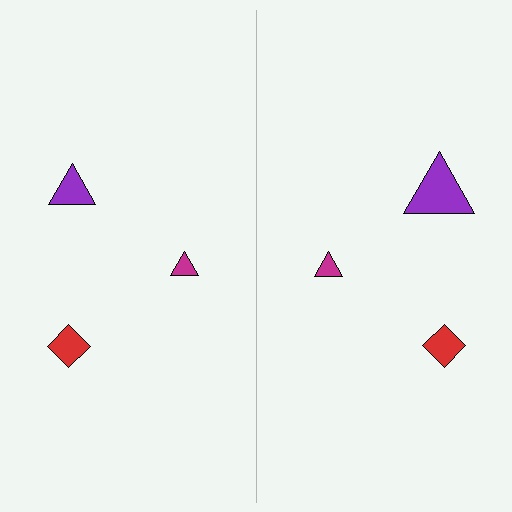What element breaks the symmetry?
The purple triangle on the right side has a different size than its mirror counterpart.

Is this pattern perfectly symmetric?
No, the pattern is not perfectly symmetric. The purple triangle on the right side has a different size than its mirror counterpart.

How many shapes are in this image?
There are 6 shapes in this image.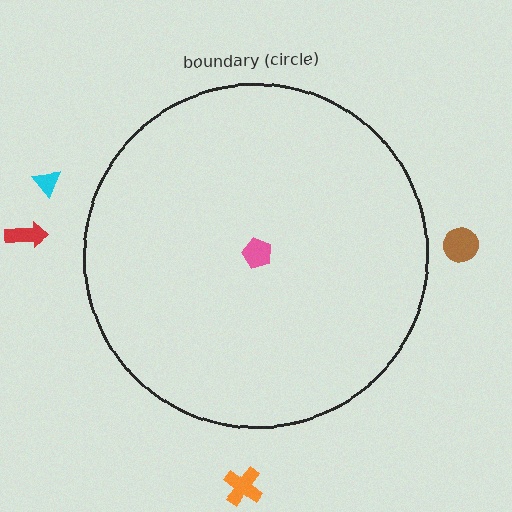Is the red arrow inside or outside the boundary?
Outside.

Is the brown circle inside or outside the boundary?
Outside.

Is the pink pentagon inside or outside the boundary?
Inside.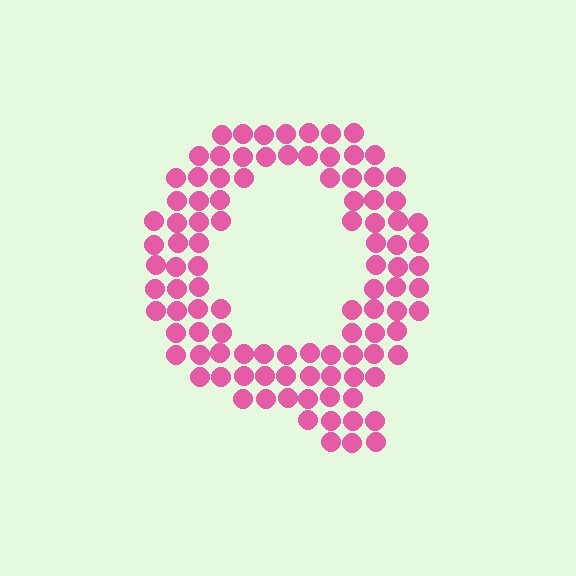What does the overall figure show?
The overall figure shows the letter Q.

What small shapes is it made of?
It is made of small circles.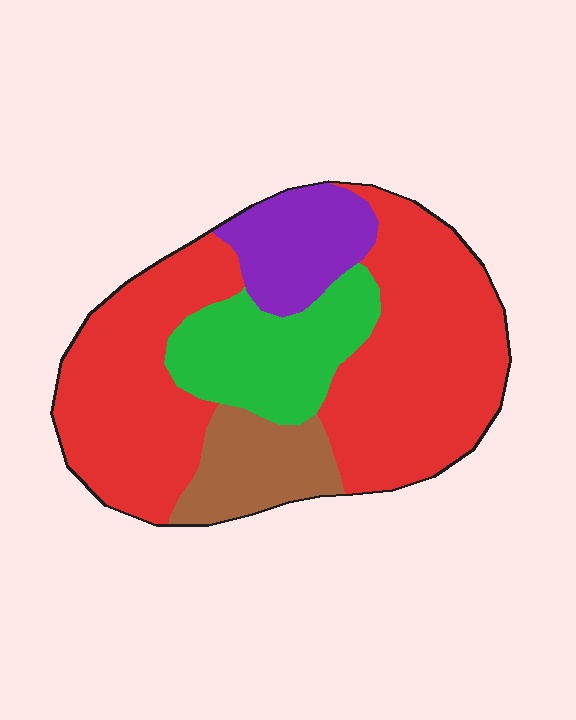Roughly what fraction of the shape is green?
Green takes up about one sixth (1/6) of the shape.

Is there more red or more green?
Red.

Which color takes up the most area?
Red, at roughly 60%.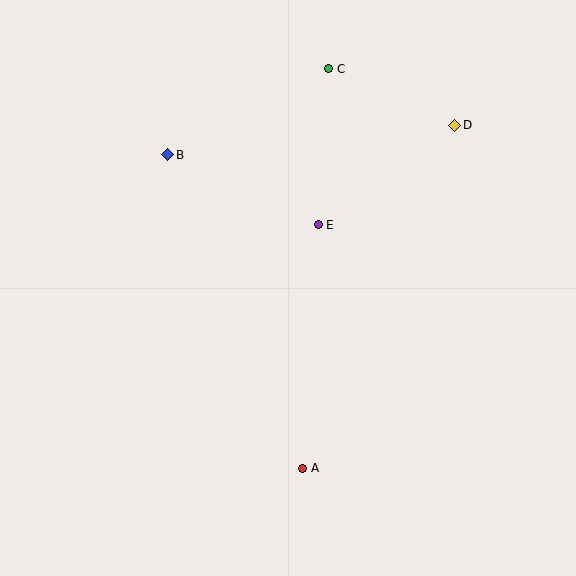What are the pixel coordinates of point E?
Point E is at (318, 225).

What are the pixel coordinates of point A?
Point A is at (303, 468).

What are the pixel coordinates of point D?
Point D is at (455, 125).